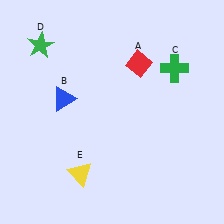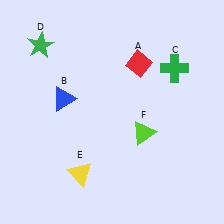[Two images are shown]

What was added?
A lime triangle (F) was added in Image 2.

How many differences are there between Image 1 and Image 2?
There is 1 difference between the two images.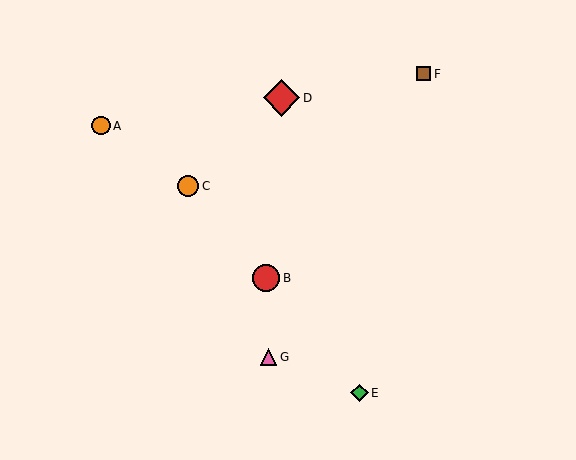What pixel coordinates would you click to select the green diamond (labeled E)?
Click at (359, 393) to select the green diamond E.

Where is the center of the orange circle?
The center of the orange circle is at (188, 186).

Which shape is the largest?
The red diamond (labeled D) is the largest.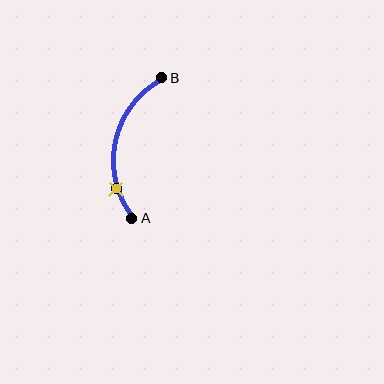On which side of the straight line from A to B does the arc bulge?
The arc bulges to the left of the straight line connecting A and B.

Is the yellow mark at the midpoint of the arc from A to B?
No. The yellow mark lies on the arc but is closer to endpoint A. The arc midpoint would be at the point on the curve equidistant along the arc from both A and B.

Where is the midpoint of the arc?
The arc midpoint is the point on the curve farthest from the straight line joining A and B. It sits to the left of that line.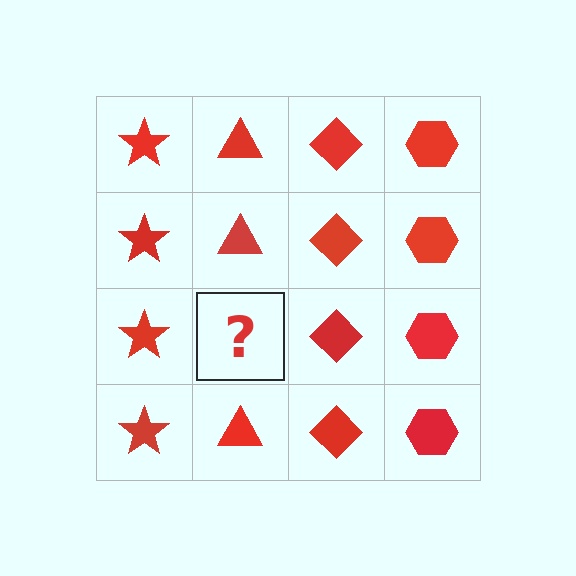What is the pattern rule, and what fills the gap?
The rule is that each column has a consistent shape. The gap should be filled with a red triangle.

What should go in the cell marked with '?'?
The missing cell should contain a red triangle.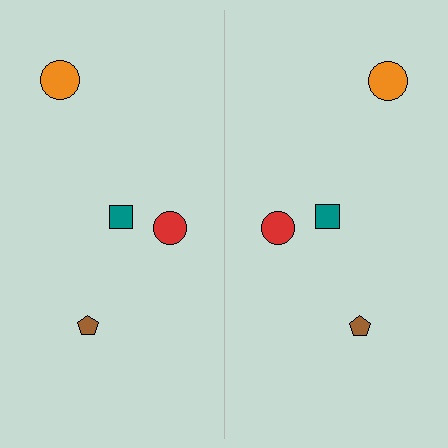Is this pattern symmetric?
Yes, this pattern has bilateral (reflection) symmetry.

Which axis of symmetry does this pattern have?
The pattern has a vertical axis of symmetry running through the center of the image.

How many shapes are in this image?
There are 8 shapes in this image.